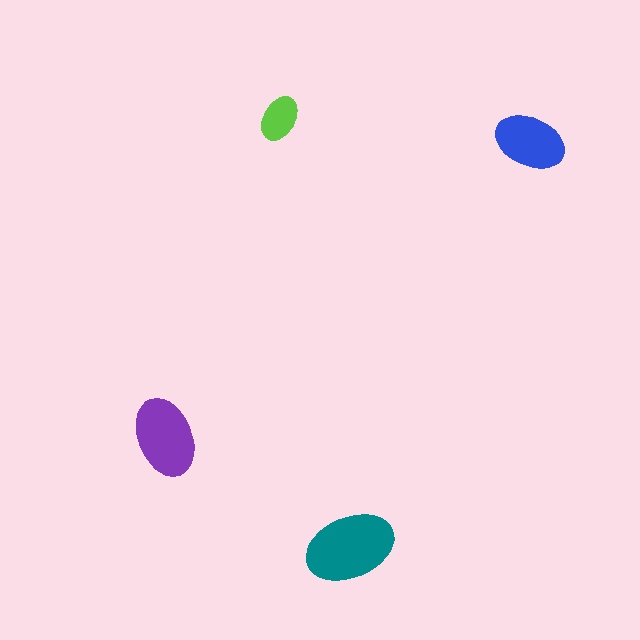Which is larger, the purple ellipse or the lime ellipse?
The purple one.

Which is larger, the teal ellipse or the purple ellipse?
The teal one.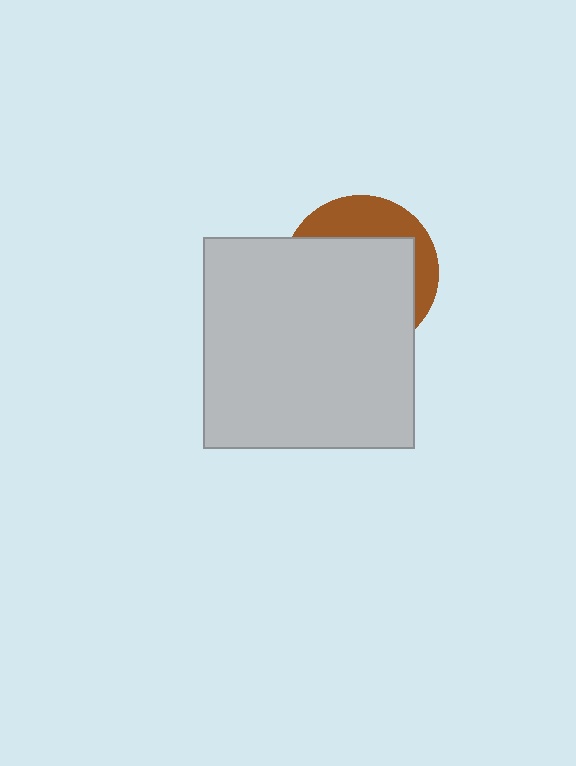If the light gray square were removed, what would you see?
You would see the complete brown circle.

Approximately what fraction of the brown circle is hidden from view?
Roughly 69% of the brown circle is hidden behind the light gray square.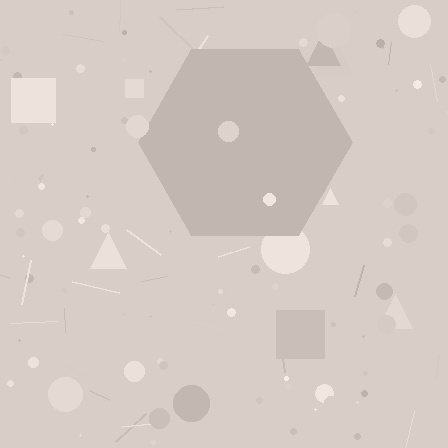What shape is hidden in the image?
A hexagon is hidden in the image.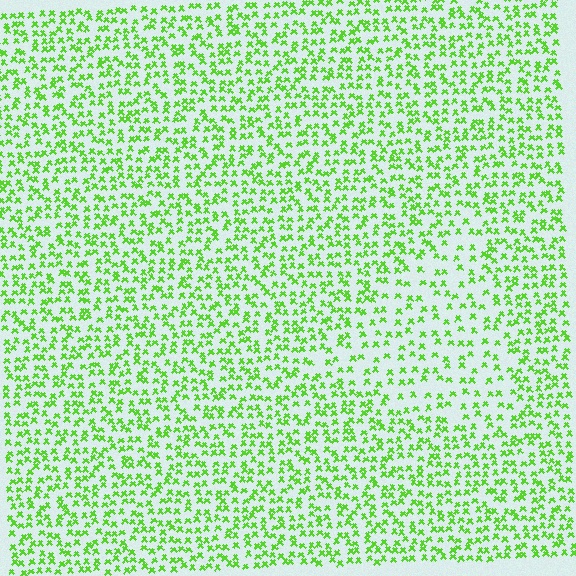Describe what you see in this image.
The image contains small lime elements arranged at two different densities. A triangle-shaped region is visible where the elements are less densely packed than the surrounding area.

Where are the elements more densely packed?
The elements are more densely packed outside the triangle boundary.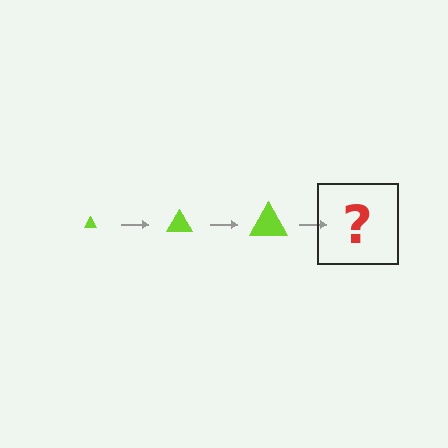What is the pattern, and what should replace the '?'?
The pattern is that the triangle gets progressively larger each step. The '?' should be a lime triangle, larger than the previous one.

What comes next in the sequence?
The next element should be a lime triangle, larger than the previous one.